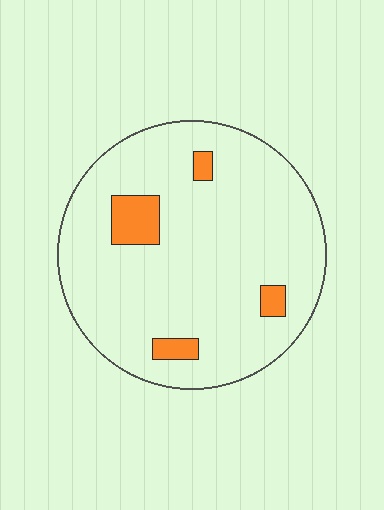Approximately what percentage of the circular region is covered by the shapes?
Approximately 10%.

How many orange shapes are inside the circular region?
4.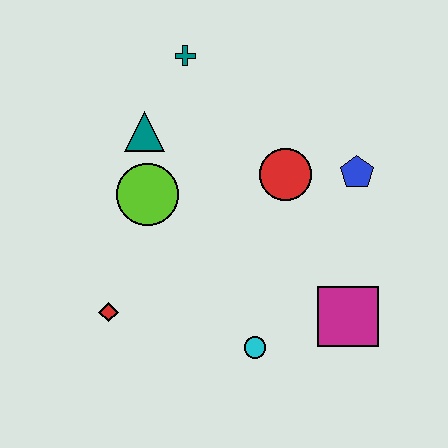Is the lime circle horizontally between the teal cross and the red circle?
No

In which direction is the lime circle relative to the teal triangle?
The lime circle is below the teal triangle.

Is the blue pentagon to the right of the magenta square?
Yes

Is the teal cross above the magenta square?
Yes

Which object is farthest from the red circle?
The red diamond is farthest from the red circle.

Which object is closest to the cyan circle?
The magenta square is closest to the cyan circle.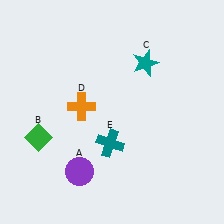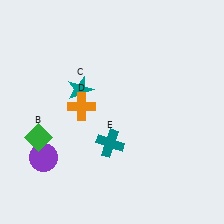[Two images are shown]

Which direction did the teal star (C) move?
The teal star (C) moved left.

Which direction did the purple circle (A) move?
The purple circle (A) moved left.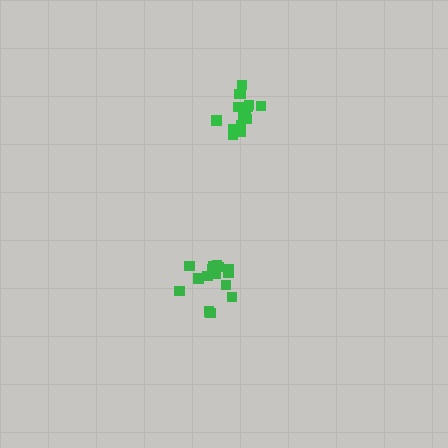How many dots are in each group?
Group 1: 17 dots, Group 2: 15 dots (32 total).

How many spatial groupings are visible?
There are 2 spatial groupings.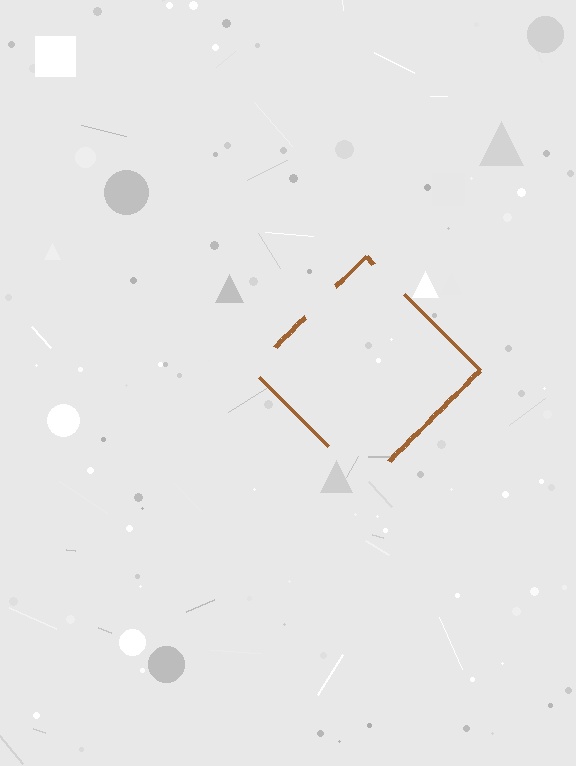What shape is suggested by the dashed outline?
The dashed outline suggests a diamond.